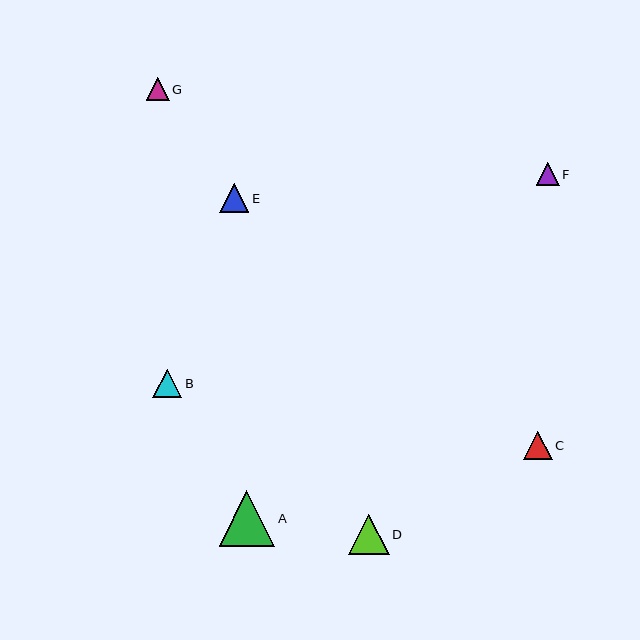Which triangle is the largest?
Triangle A is the largest with a size of approximately 55 pixels.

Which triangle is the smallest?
Triangle F is the smallest with a size of approximately 23 pixels.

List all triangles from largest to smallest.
From largest to smallest: A, D, E, B, C, G, F.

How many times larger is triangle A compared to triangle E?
Triangle A is approximately 1.9 times the size of triangle E.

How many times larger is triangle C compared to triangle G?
Triangle C is approximately 1.2 times the size of triangle G.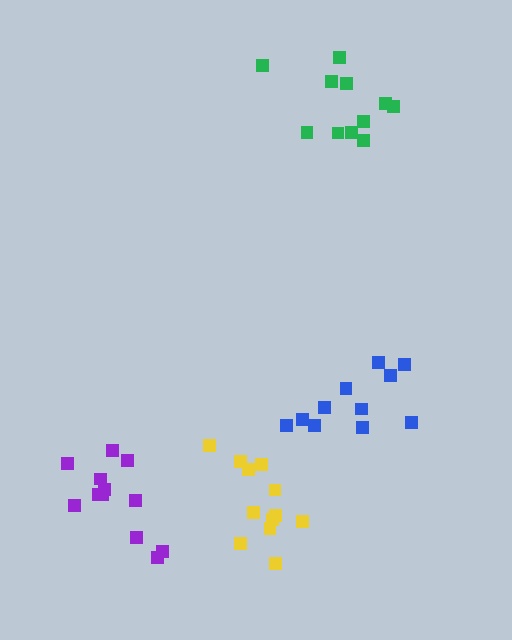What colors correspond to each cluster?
The clusters are colored: green, blue, yellow, purple.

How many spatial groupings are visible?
There are 4 spatial groupings.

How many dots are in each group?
Group 1: 11 dots, Group 2: 11 dots, Group 3: 12 dots, Group 4: 12 dots (46 total).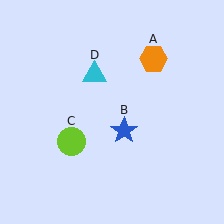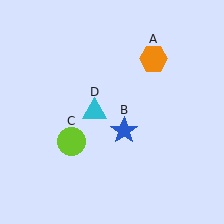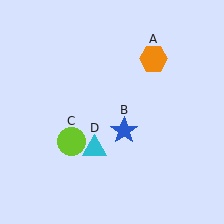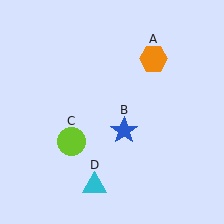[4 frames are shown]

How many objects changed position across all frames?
1 object changed position: cyan triangle (object D).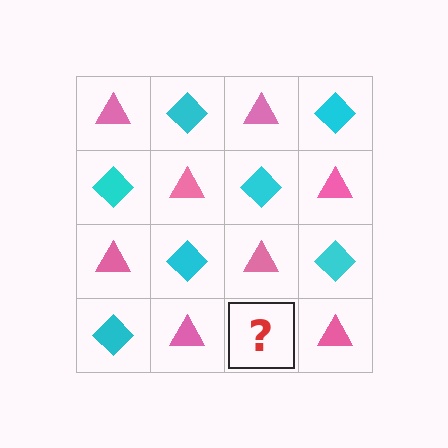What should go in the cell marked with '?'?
The missing cell should contain a cyan diamond.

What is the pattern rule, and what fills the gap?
The rule is that it alternates pink triangle and cyan diamond in a checkerboard pattern. The gap should be filled with a cyan diamond.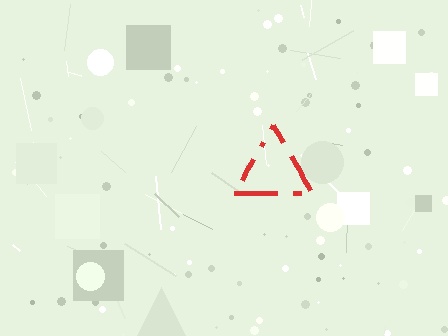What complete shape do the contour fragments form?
The contour fragments form a triangle.